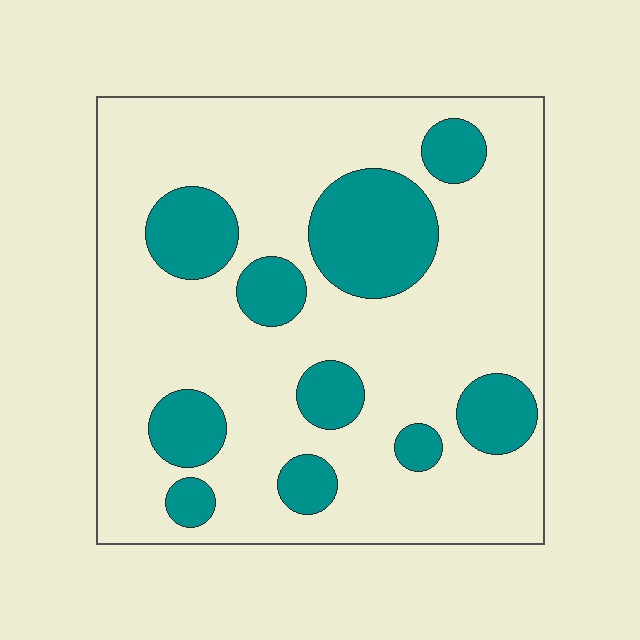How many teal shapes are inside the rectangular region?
10.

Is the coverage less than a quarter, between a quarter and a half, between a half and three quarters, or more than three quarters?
Less than a quarter.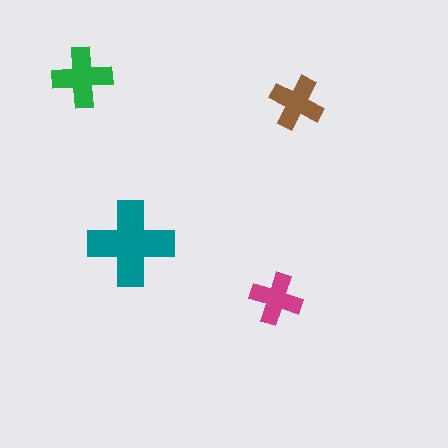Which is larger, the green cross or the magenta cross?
The green one.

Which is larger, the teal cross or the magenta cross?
The teal one.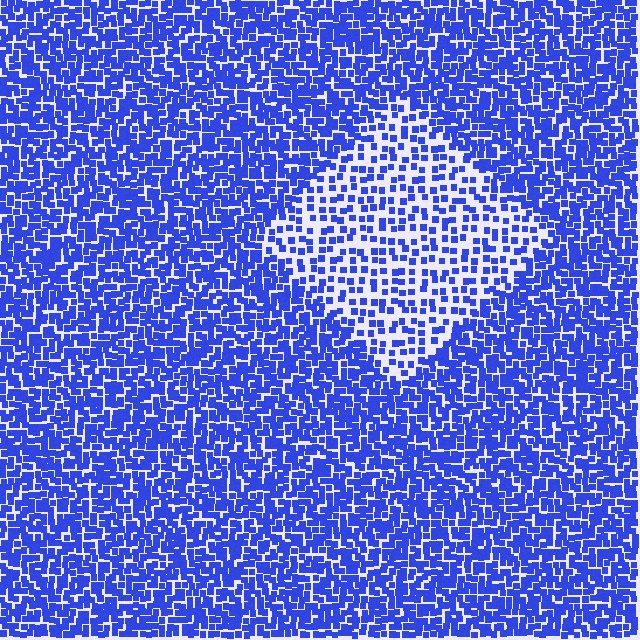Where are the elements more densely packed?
The elements are more densely packed outside the diamond boundary.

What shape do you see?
I see a diamond.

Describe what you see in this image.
The image contains small blue elements arranged at two different densities. A diamond-shaped region is visible where the elements are less densely packed than the surrounding area.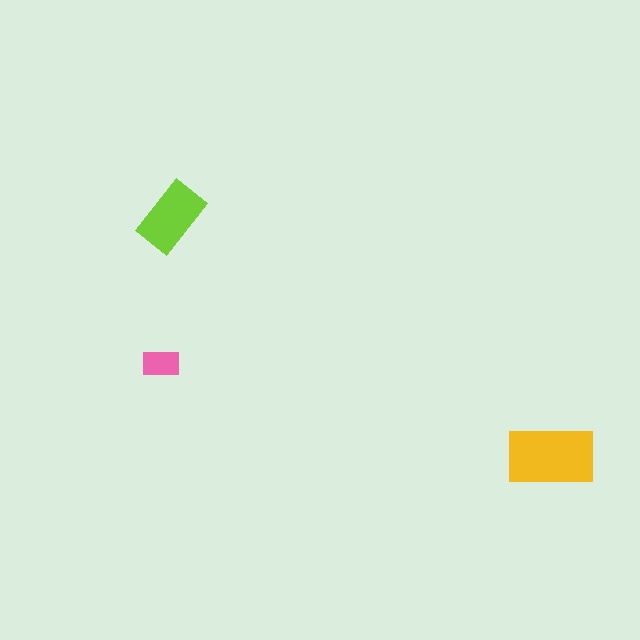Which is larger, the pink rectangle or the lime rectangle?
The lime one.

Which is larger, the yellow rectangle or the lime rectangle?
The yellow one.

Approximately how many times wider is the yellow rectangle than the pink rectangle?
About 2.5 times wider.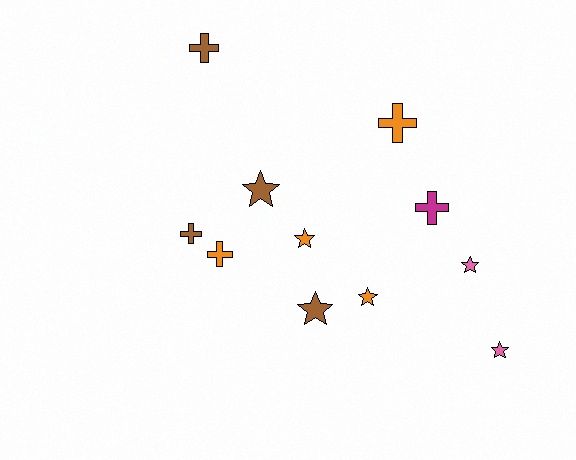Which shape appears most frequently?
Star, with 6 objects.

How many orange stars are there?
There are 2 orange stars.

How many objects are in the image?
There are 11 objects.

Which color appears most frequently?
Brown, with 4 objects.